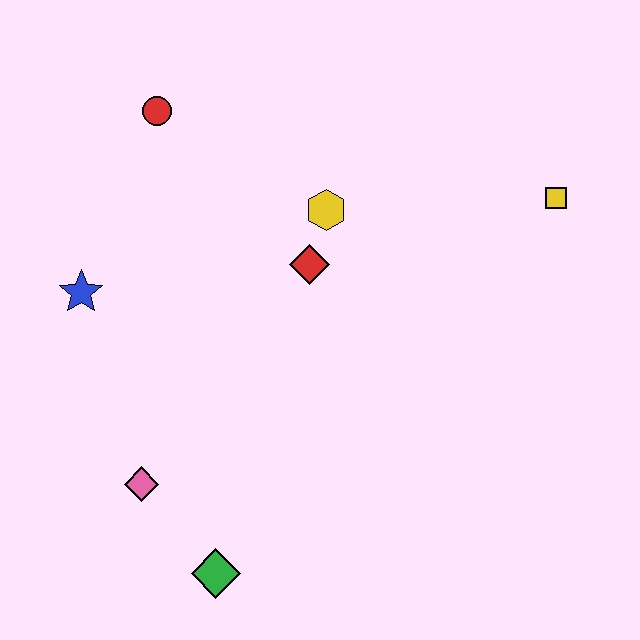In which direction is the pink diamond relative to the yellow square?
The pink diamond is to the left of the yellow square.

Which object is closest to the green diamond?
The pink diamond is closest to the green diamond.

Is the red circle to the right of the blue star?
Yes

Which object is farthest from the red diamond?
The green diamond is farthest from the red diamond.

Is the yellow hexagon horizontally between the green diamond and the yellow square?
Yes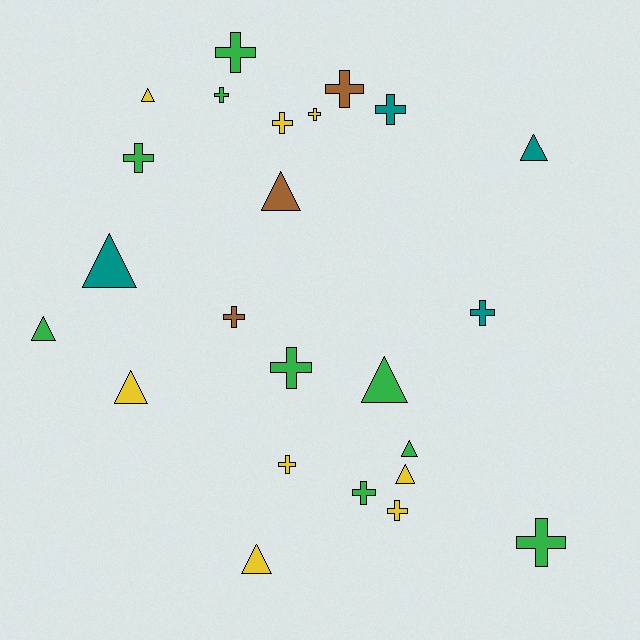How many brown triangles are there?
There is 1 brown triangle.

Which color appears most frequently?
Green, with 9 objects.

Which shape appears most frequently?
Cross, with 14 objects.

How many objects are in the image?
There are 24 objects.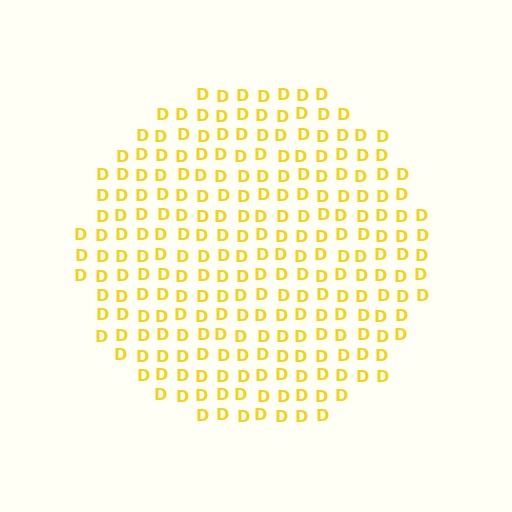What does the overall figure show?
The overall figure shows a circle.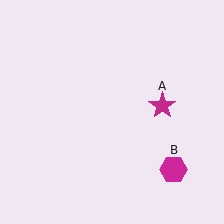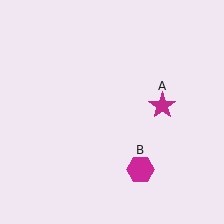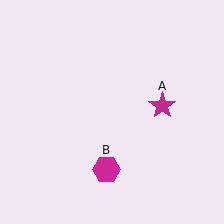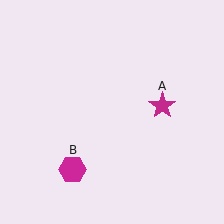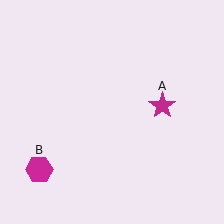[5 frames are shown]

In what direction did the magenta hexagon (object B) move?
The magenta hexagon (object B) moved left.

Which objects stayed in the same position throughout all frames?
Magenta star (object A) remained stationary.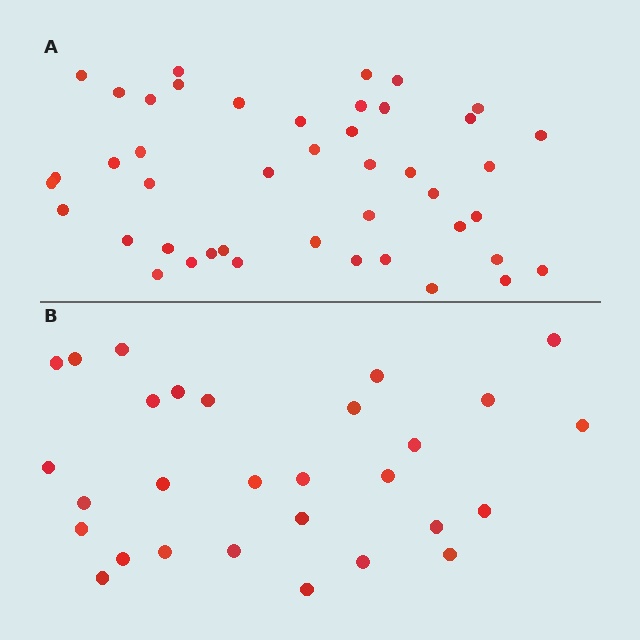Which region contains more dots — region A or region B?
Region A (the top region) has more dots.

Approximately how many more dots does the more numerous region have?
Region A has approximately 15 more dots than region B.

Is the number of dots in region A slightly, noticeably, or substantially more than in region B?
Region A has substantially more. The ratio is roughly 1.5 to 1.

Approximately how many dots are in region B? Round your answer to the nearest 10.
About 30 dots. (The exact count is 29, which rounds to 30.)